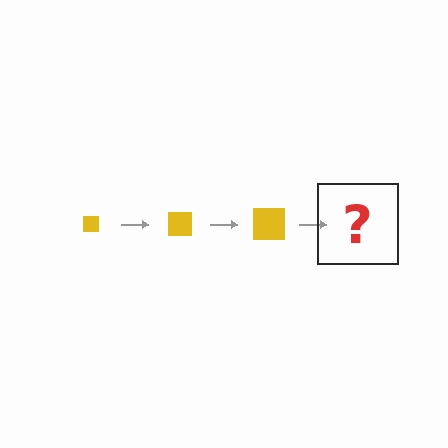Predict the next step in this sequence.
The next step is a yellow square, larger than the previous one.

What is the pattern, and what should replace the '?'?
The pattern is that the square gets progressively larger each step. The '?' should be a yellow square, larger than the previous one.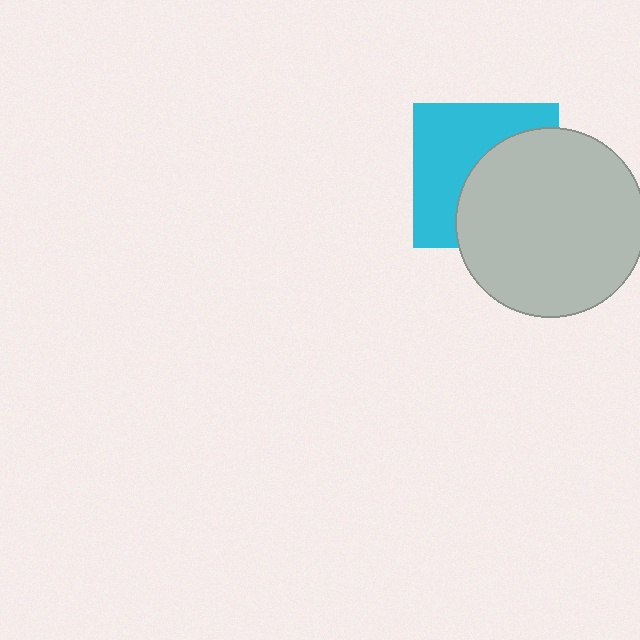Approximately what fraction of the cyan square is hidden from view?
Roughly 50% of the cyan square is hidden behind the light gray circle.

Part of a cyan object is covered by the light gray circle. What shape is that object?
It is a square.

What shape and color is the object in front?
The object in front is a light gray circle.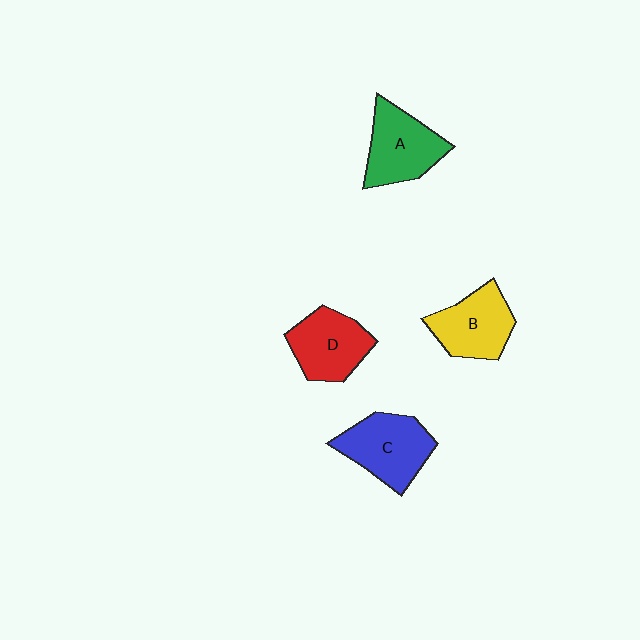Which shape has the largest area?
Shape C (blue).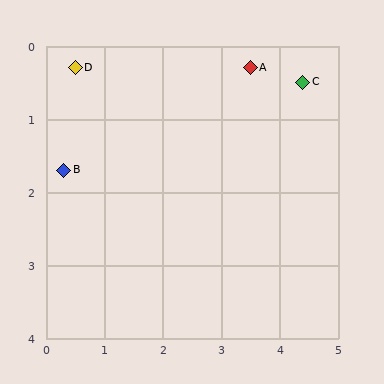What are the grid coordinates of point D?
Point D is at approximately (0.5, 0.3).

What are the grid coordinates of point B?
Point B is at approximately (0.3, 1.7).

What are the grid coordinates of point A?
Point A is at approximately (3.5, 0.3).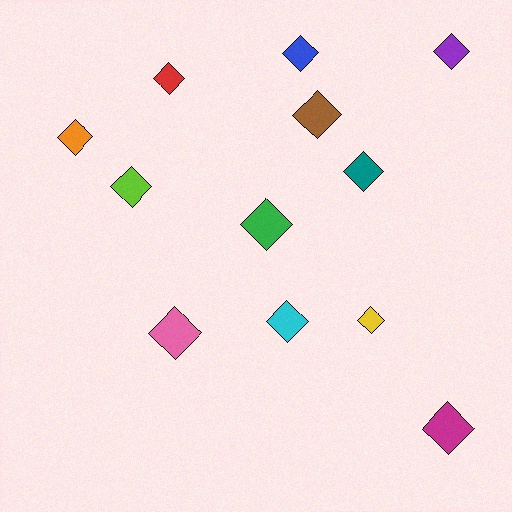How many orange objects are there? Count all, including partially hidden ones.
There is 1 orange object.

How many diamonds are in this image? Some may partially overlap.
There are 12 diamonds.